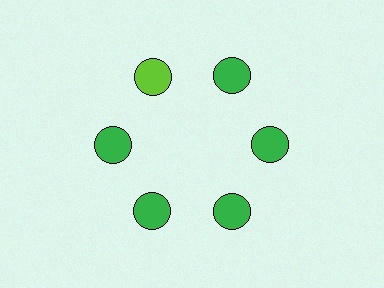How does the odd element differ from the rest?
It has a different color: lime instead of green.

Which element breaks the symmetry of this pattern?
The lime circle at roughly the 11 o'clock position breaks the symmetry. All other shapes are green circles.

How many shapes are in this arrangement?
There are 6 shapes arranged in a ring pattern.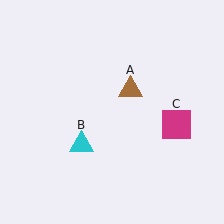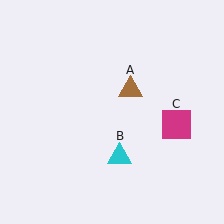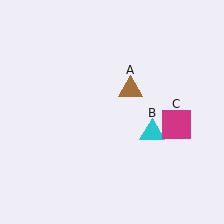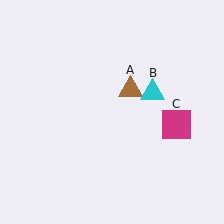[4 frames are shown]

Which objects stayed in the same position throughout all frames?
Brown triangle (object A) and magenta square (object C) remained stationary.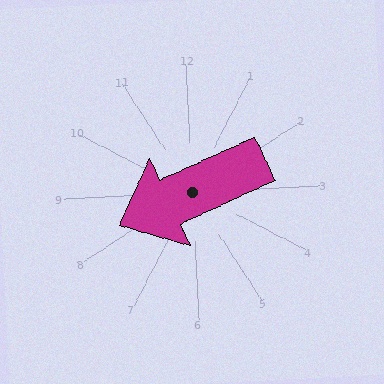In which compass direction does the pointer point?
West.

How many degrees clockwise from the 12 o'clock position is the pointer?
Approximately 248 degrees.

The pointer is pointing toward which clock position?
Roughly 8 o'clock.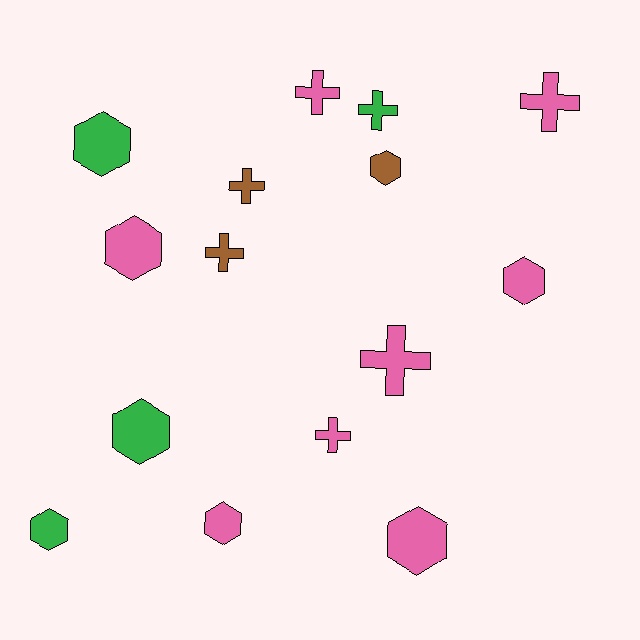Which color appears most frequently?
Pink, with 8 objects.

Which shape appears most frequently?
Hexagon, with 8 objects.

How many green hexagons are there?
There are 3 green hexagons.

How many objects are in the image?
There are 15 objects.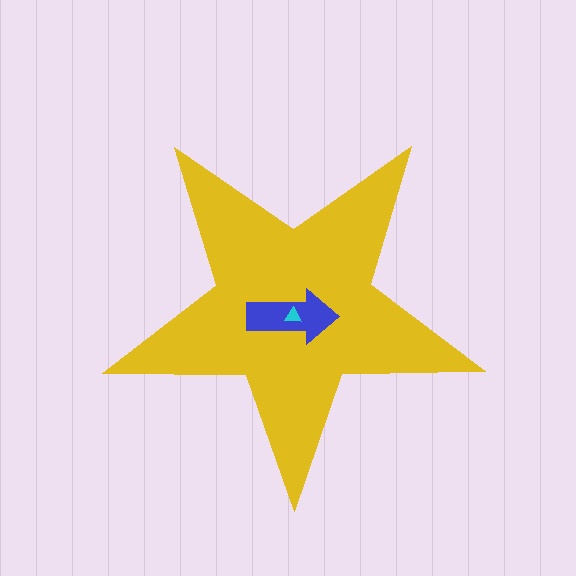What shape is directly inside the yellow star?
The blue arrow.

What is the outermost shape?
The yellow star.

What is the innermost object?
The cyan triangle.